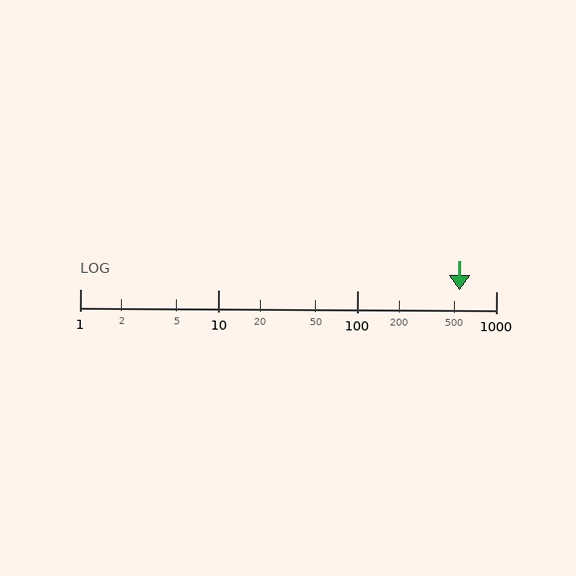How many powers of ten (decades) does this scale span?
The scale spans 3 decades, from 1 to 1000.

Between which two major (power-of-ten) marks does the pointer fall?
The pointer is between 100 and 1000.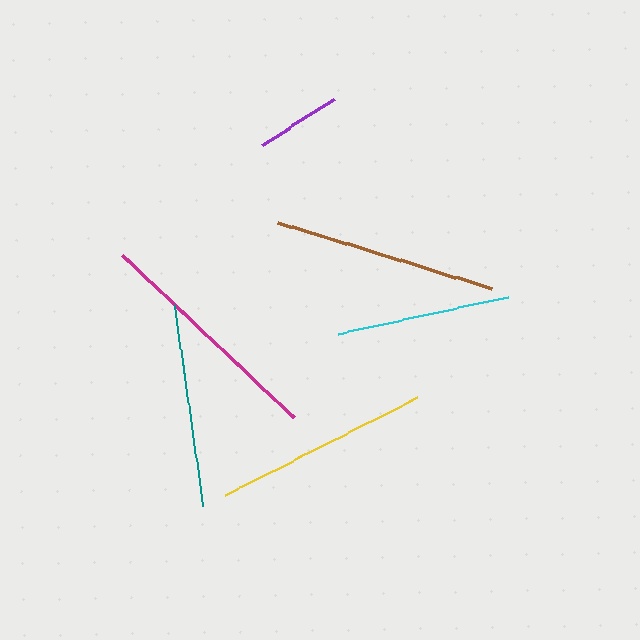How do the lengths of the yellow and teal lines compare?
The yellow and teal lines are approximately the same length.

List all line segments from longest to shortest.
From longest to shortest: magenta, brown, yellow, teal, cyan, purple.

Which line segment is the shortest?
The purple line is the shortest at approximately 85 pixels.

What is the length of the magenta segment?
The magenta segment is approximately 237 pixels long.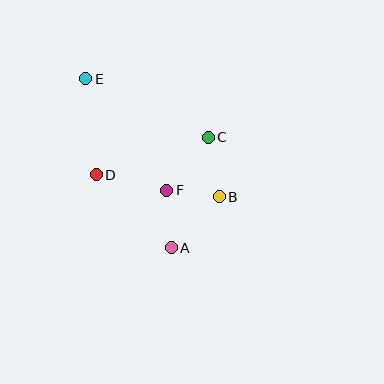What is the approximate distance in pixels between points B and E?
The distance between B and E is approximately 178 pixels.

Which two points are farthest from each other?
Points A and E are farthest from each other.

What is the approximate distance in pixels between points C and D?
The distance between C and D is approximately 118 pixels.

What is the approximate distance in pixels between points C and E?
The distance between C and E is approximately 135 pixels.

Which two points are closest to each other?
Points B and F are closest to each other.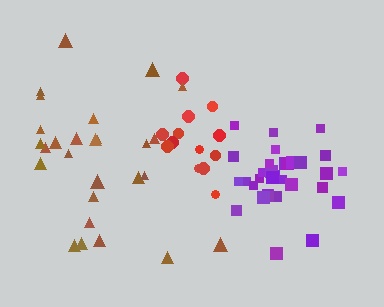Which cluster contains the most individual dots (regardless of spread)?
Purple (34).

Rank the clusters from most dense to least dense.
purple, red, brown.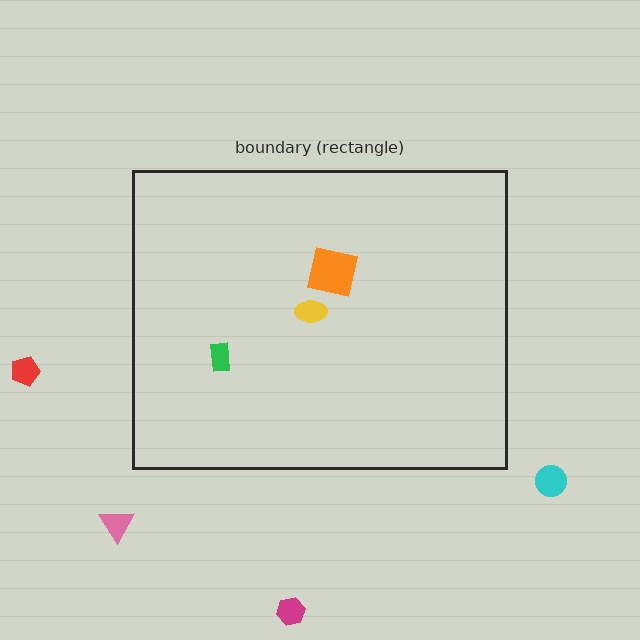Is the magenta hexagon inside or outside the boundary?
Outside.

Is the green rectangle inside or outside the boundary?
Inside.